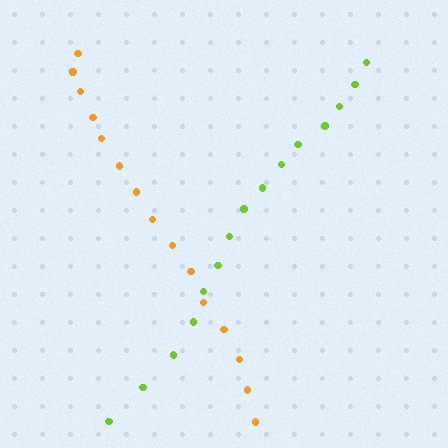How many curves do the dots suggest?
There are 2 distinct paths.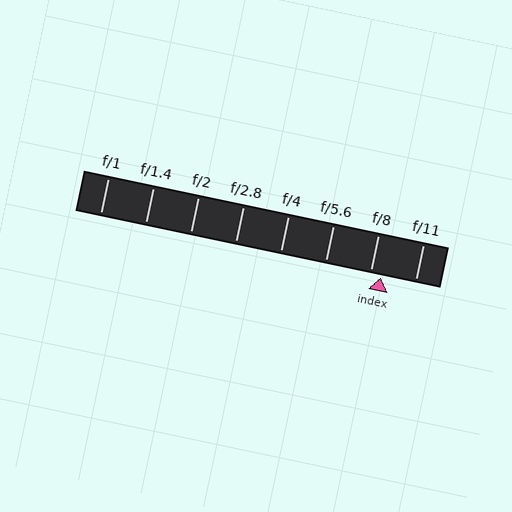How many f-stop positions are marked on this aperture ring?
There are 8 f-stop positions marked.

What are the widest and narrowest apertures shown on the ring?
The widest aperture shown is f/1 and the narrowest is f/11.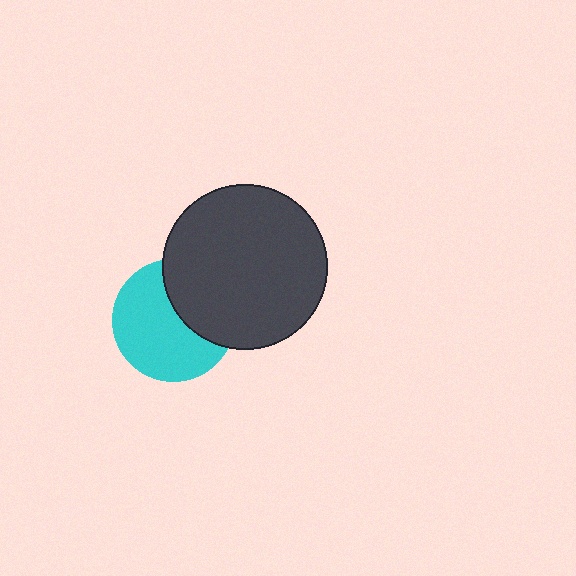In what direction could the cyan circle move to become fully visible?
The cyan circle could move left. That would shift it out from behind the dark gray circle entirely.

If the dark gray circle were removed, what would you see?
You would see the complete cyan circle.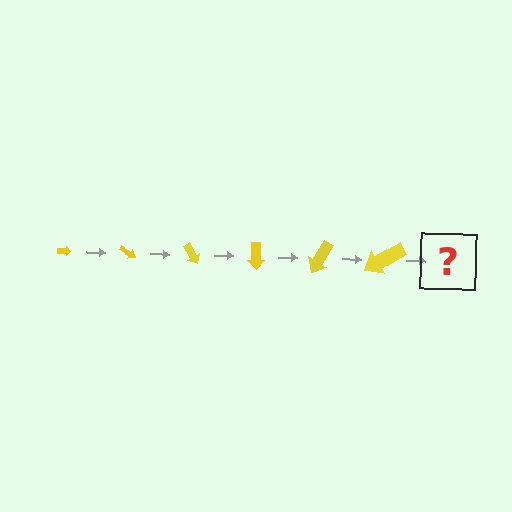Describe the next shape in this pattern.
It should be an arrow, larger than the previous one and rotated 180 degrees from the start.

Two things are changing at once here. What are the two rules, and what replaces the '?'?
The two rules are that the arrow grows larger each step and it rotates 30 degrees each step. The '?' should be an arrow, larger than the previous one and rotated 180 degrees from the start.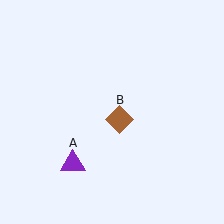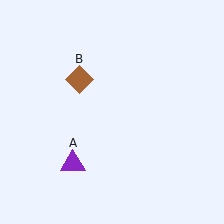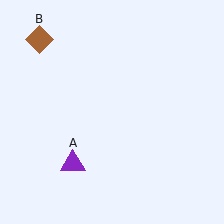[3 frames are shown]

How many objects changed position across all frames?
1 object changed position: brown diamond (object B).